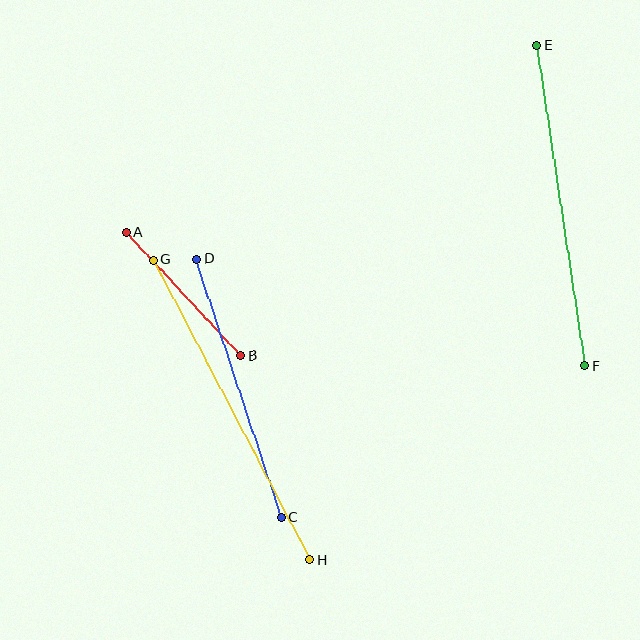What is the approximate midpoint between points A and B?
The midpoint is at approximately (183, 294) pixels.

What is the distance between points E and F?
The distance is approximately 324 pixels.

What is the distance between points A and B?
The distance is approximately 168 pixels.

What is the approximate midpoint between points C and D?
The midpoint is at approximately (239, 388) pixels.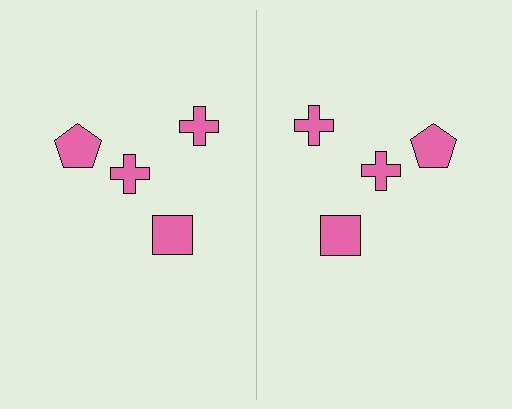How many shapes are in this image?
There are 8 shapes in this image.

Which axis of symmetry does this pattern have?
The pattern has a vertical axis of symmetry running through the center of the image.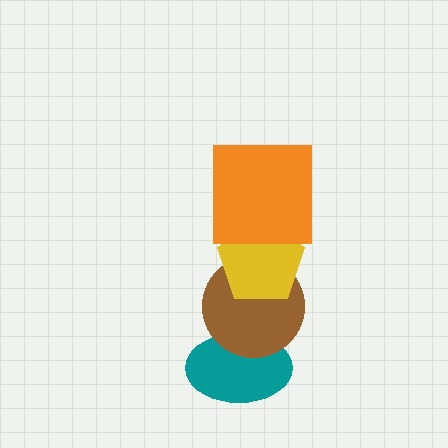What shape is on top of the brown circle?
The yellow pentagon is on top of the brown circle.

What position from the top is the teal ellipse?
The teal ellipse is 4th from the top.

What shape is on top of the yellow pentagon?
The orange square is on top of the yellow pentagon.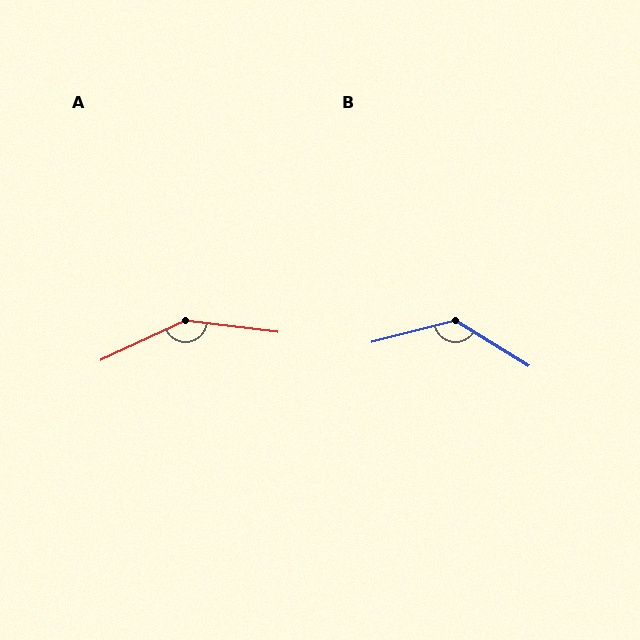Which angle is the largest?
A, at approximately 148 degrees.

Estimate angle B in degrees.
Approximately 134 degrees.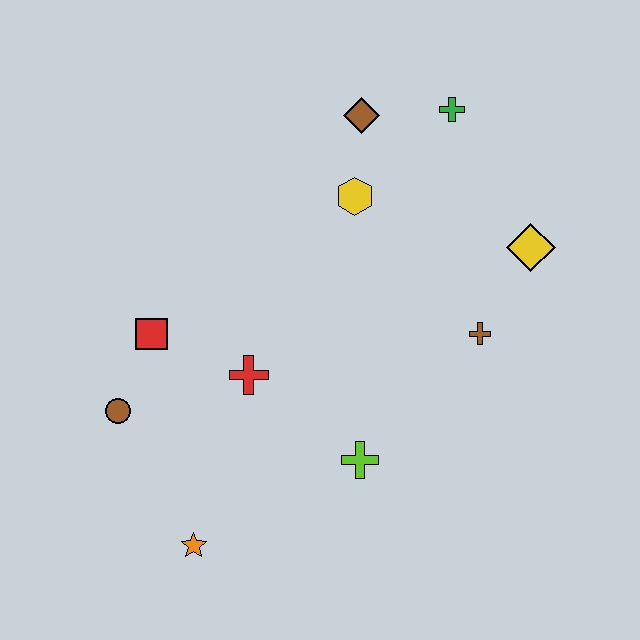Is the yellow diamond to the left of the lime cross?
No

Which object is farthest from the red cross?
The green cross is farthest from the red cross.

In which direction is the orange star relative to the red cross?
The orange star is below the red cross.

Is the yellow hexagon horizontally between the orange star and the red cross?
No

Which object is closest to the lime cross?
The red cross is closest to the lime cross.